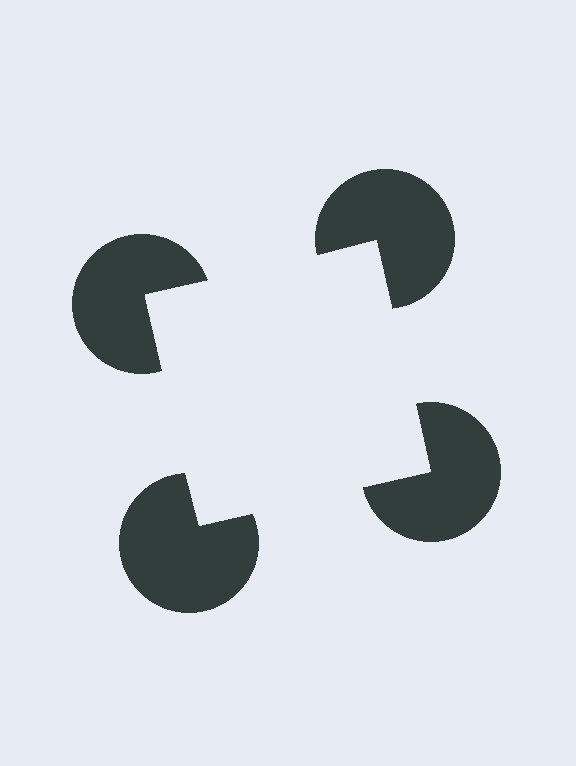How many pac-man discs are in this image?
There are 4 — one at each vertex of the illusory square.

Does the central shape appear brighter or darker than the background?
It typically appears slightly brighter than the background, even though no actual brightness change is drawn.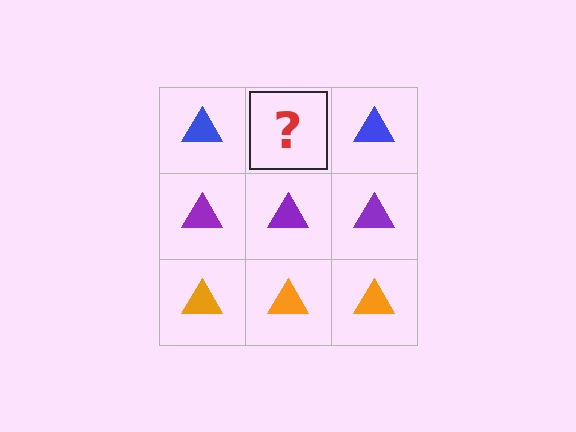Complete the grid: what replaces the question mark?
The question mark should be replaced with a blue triangle.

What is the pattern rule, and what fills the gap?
The rule is that each row has a consistent color. The gap should be filled with a blue triangle.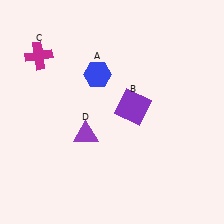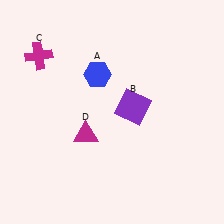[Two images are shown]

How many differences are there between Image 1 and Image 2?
There is 1 difference between the two images.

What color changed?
The triangle (D) changed from purple in Image 1 to magenta in Image 2.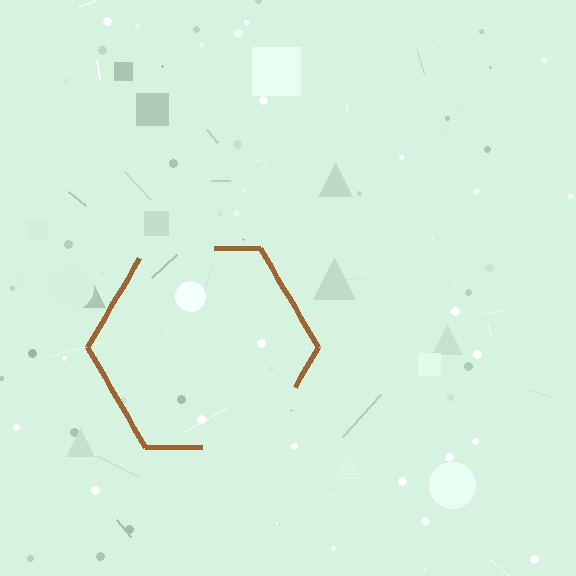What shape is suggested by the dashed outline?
The dashed outline suggests a hexagon.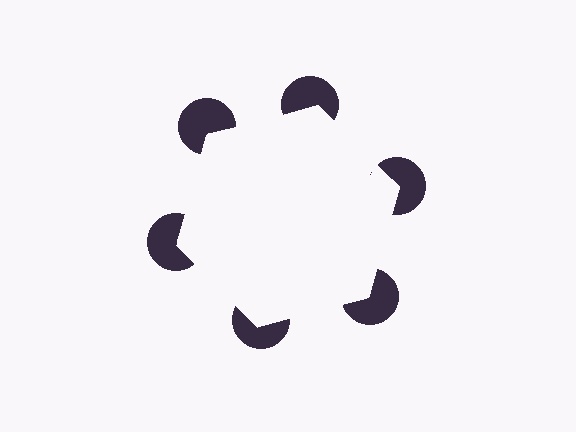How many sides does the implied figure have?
6 sides.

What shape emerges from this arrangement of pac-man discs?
An illusory hexagon — its edges are inferred from the aligned wedge cuts in the pac-man discs, not physically drawn.